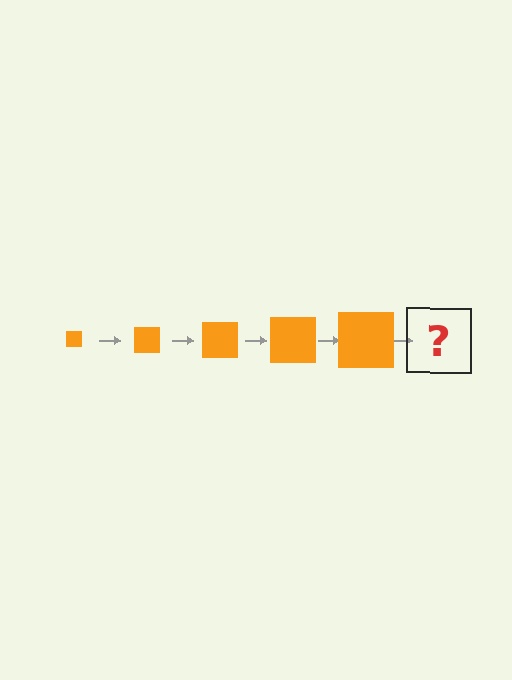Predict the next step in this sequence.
The next step is an orange square, larger than the previous one.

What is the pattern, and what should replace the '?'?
The pattern is that the square gets progressively larger each step. The '?' should be an orange square, larger than the previous one.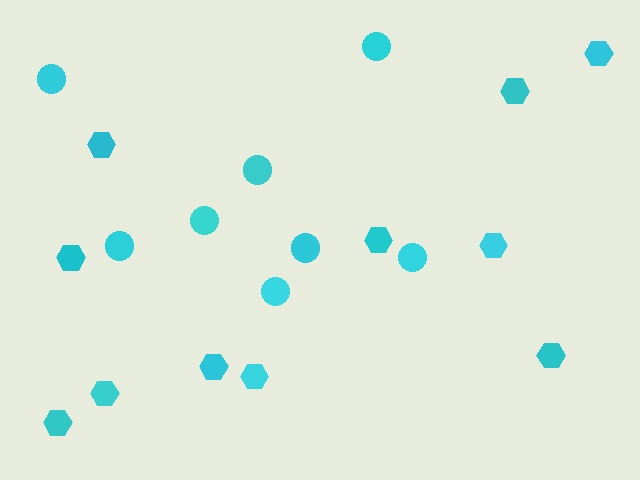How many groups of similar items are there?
There are 2 groups: one group of hexagons (11) and one group of circles (8).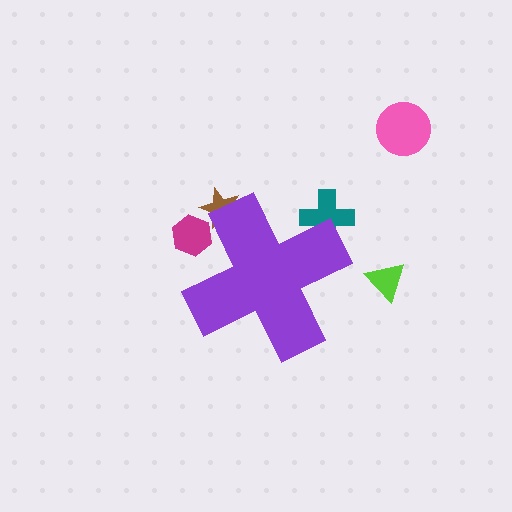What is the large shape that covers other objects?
A purple cross.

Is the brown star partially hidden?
Yes, the brown star is partially hidden behind the purple cross.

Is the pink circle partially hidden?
No, the pink circle is fully visible.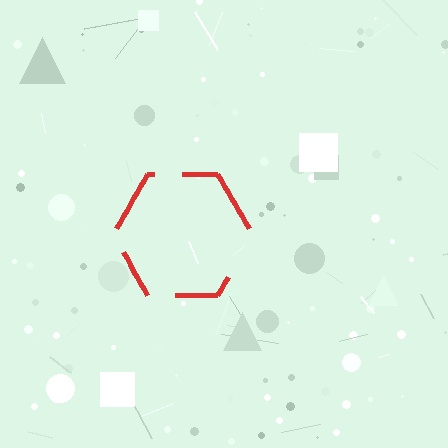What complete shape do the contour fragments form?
The contour fragments form a hexagon.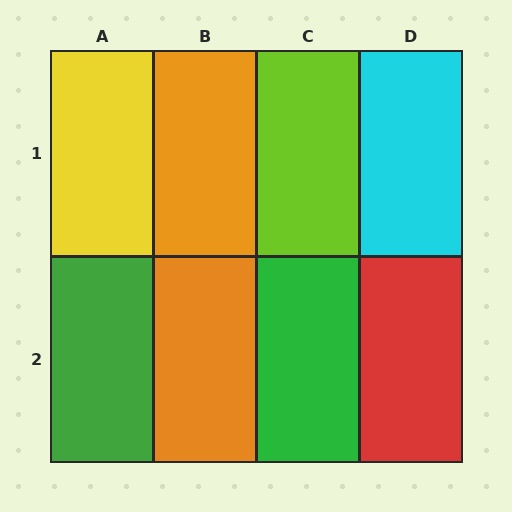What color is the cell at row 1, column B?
Orange.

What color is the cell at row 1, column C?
Lime.